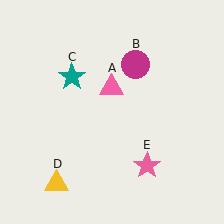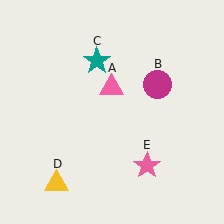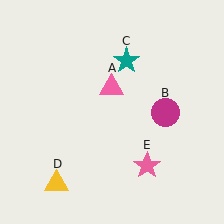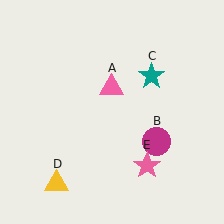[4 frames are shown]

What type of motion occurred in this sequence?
The magenta circle (object B), teal star (object C) rotated clockwise around the center of the scene.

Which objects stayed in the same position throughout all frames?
Pink triangle (object A) and yellow triangle (object D) and pink star (object E) remained stationary.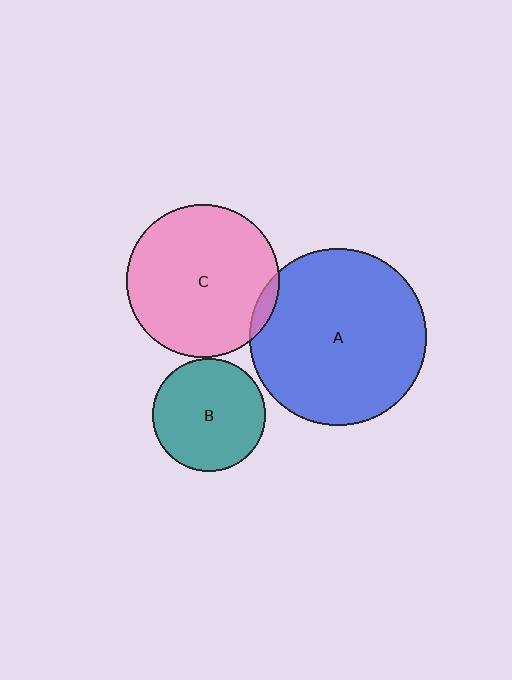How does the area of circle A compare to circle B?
Approximately 2.5 times.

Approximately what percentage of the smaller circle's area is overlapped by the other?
Approximately 5%.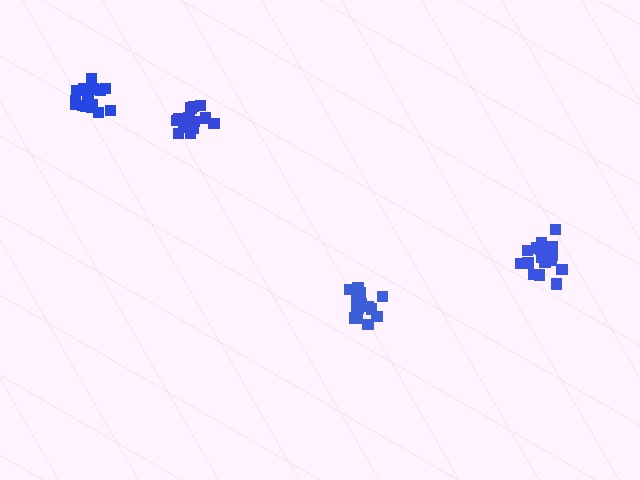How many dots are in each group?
Group 1: 19 dots, Group 2: 20 dots, Group 3: 15 dots, Group 4: 16 dots (70 total).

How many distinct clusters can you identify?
There are 4 distinct clusters.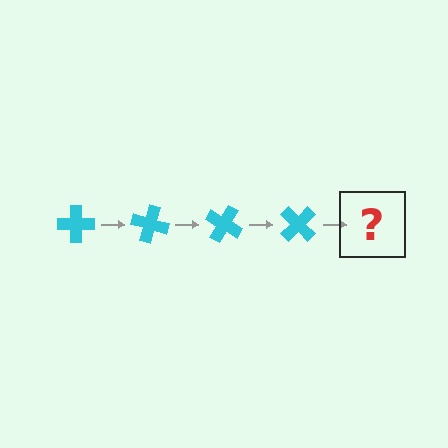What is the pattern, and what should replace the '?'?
The pattern is that the cross rotates 15 degrees each step. The '?' should be a cyan cross rotated 60 degrees.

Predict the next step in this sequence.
The next step is a cyan cross rotated 60 degrees.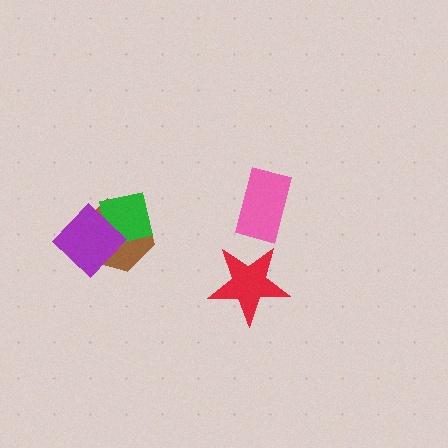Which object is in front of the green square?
The purple diamond is in front of the green square.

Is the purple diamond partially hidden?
No, no other shape covers it.